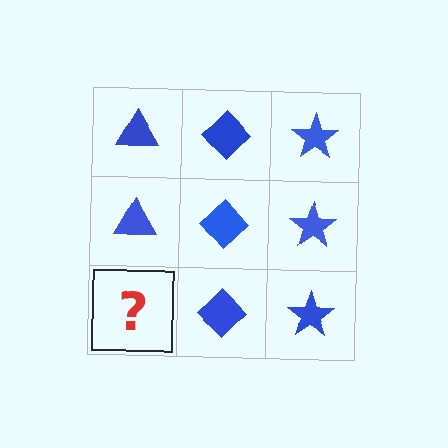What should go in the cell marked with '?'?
The missing cell should contain a blue triangle.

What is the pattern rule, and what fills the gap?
The rule is that each column has a consistent shape. The gap should be filled with a blue triangle.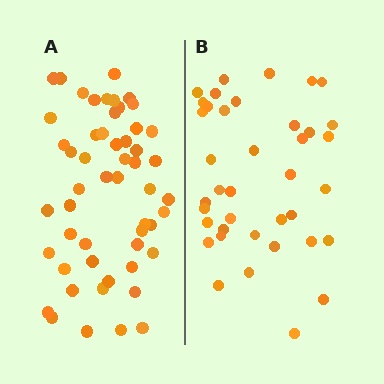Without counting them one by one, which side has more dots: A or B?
Region A (the left region) has more dots.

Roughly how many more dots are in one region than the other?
Region A has approximately 15 more dots than region B.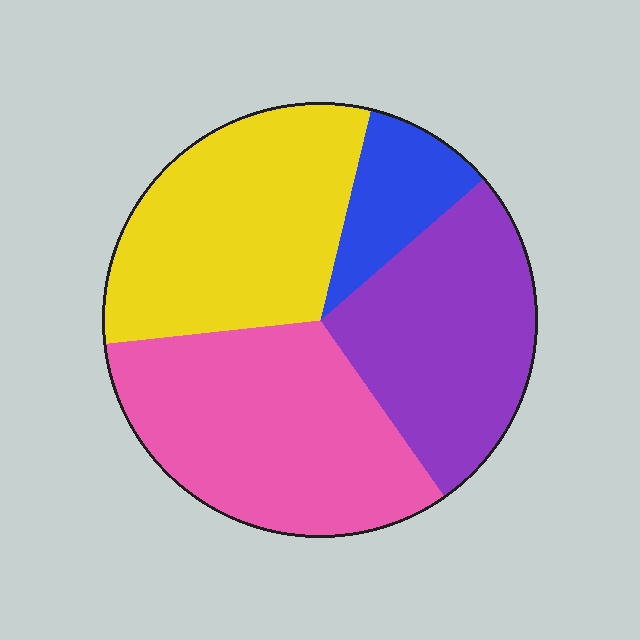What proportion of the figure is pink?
Pink takes up about one third (1/3) of the figure.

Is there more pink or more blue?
Pink.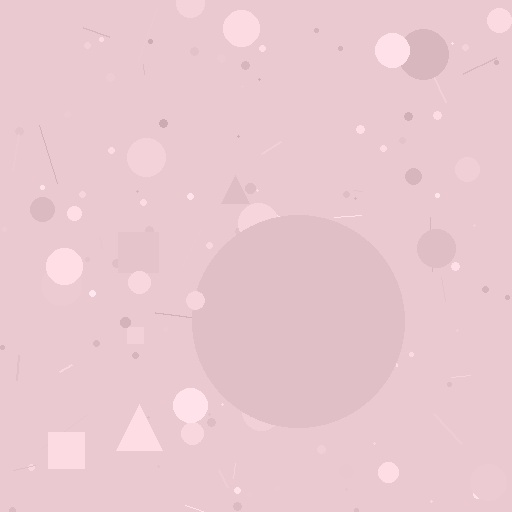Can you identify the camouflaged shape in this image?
The camouflaged shape is a circle.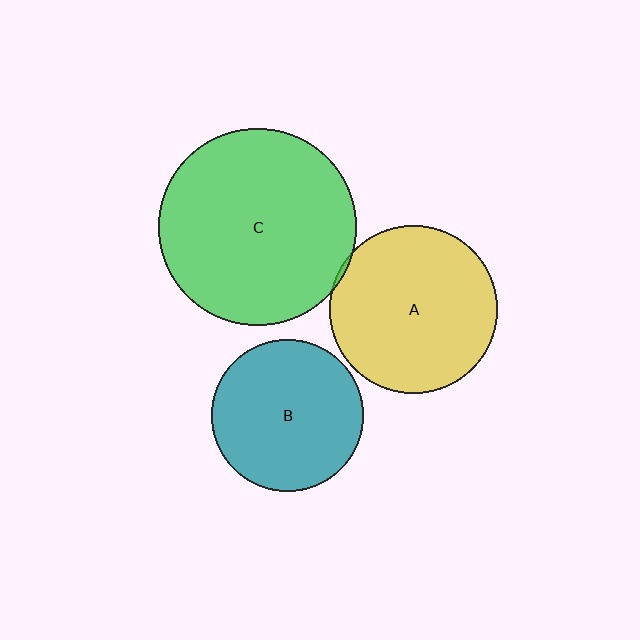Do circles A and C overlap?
Yes.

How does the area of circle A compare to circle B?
Approximately 1.2 times.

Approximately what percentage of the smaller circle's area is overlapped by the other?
Approximately 5%.